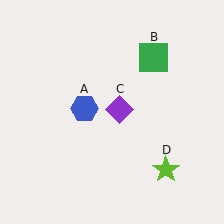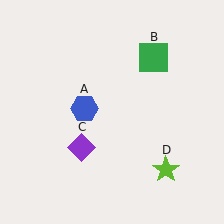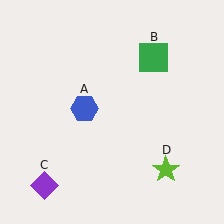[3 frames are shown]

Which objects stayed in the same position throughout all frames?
Blue hexagon (object A) and green square (object B) and lime star (object D) remained stationary.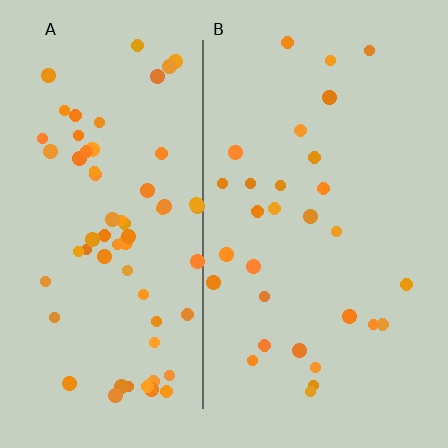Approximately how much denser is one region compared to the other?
Approximately 2.2× — region A over region B.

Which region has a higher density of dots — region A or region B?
A (the left).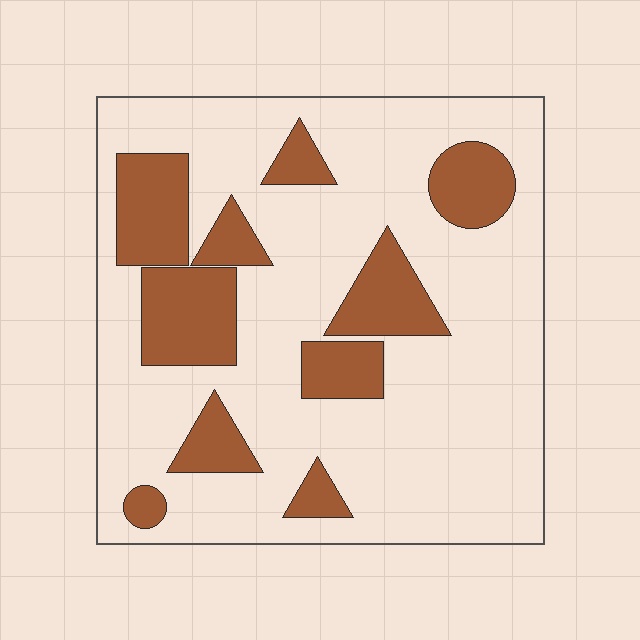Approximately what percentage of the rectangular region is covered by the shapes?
Approximately 25%.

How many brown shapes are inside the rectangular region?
10.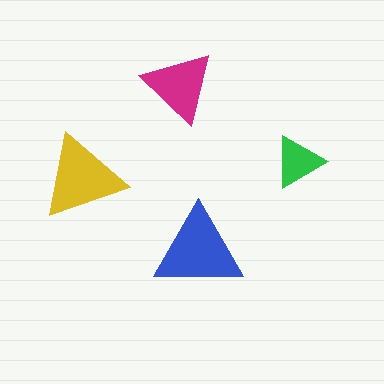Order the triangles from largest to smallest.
the blue one, the yellow one, the magenta one, the green one.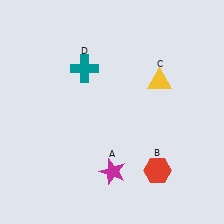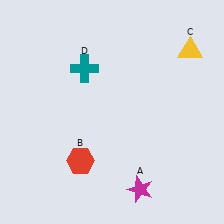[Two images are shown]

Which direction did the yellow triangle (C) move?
The yellow triangle (C) moved up.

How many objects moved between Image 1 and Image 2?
3 objects moved between the two images.